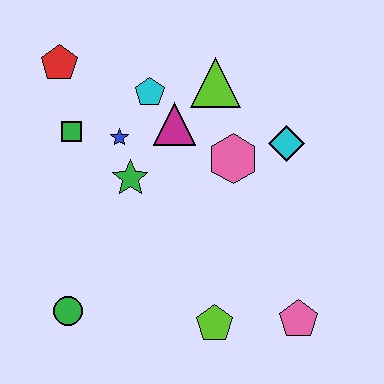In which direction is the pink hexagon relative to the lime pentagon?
The pink hexagon is above the lime pentagon.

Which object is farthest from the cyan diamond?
The green circle is farthest from the cyan diamond.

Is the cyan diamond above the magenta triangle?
No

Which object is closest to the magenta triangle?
The cyan pentagon is closest to the magenta triangle.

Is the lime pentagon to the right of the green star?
Yes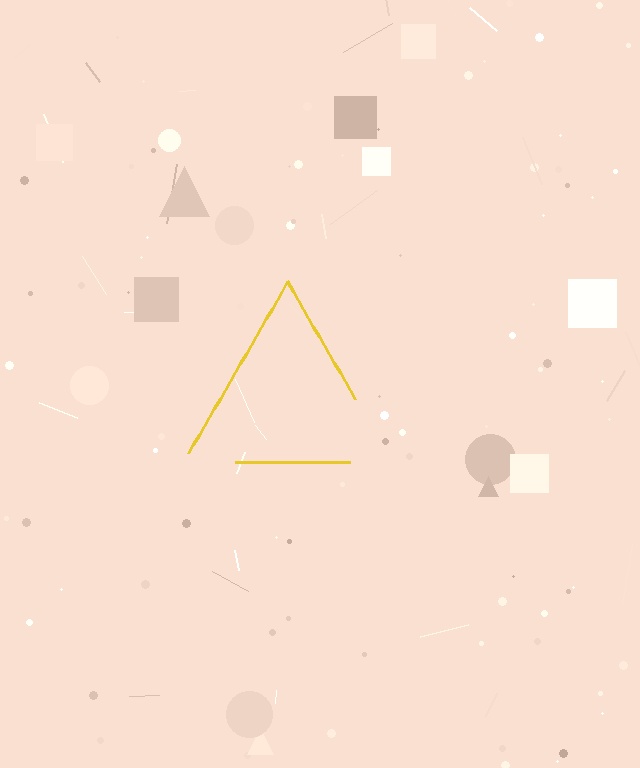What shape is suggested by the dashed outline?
The dashed outline suggests a triangle.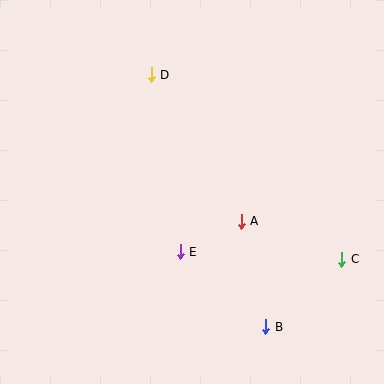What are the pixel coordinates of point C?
Point C is at (342, 259).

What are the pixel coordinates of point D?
Point D is at (151, 75).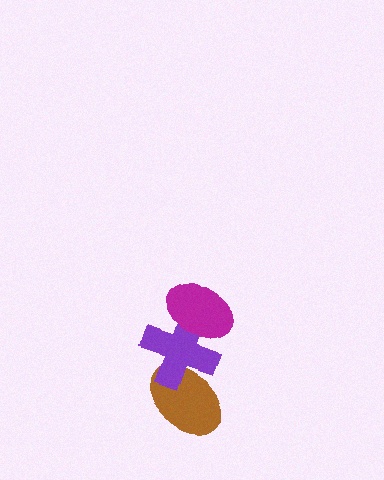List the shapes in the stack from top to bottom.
From top to bottom: the magenta ellipse, the purple cross, the brown ellipse.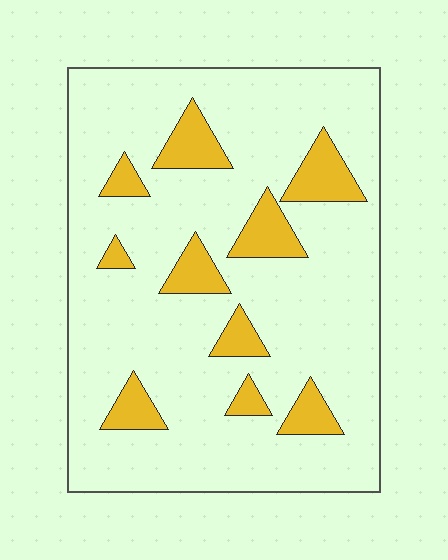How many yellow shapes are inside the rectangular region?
10.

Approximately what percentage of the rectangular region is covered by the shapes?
Approximately 15%.